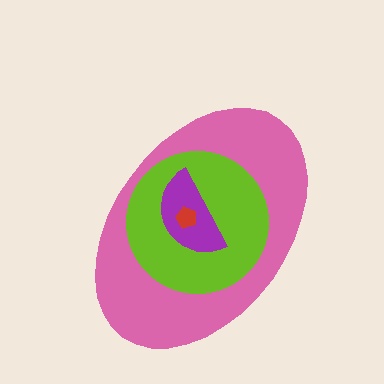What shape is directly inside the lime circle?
The purple semicircle.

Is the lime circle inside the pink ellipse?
Yes.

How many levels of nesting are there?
4.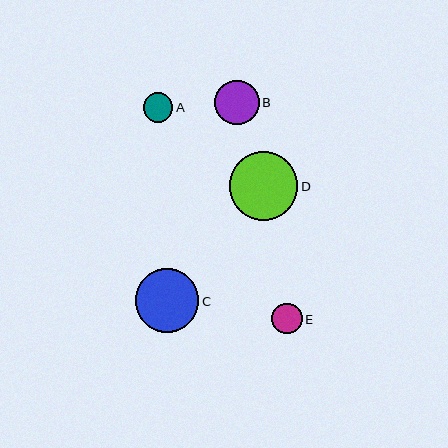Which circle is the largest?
Circle D is the largest with a size of approximately 68 pixels.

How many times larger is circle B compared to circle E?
Circle B is approximately 1.5 times the size of circle E.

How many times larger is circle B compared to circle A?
Circle B is approximately 1.5 times the size of circle A.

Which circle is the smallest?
Circle A is the smallest with a size of approximately 29 pixels.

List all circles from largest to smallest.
From largest to smallest: D, C, B, E, A.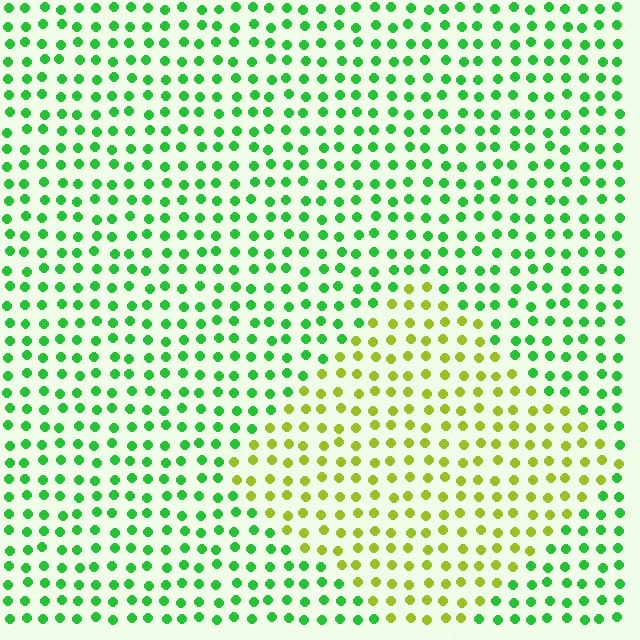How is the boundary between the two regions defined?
The boundary is defined purely by a slight shift in hue (about 51 degrees). Spacing, size, and orientation are identical on both sides.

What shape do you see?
I see a diamond.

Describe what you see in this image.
The image is filled with small green elements in a uniform arrangement. A diamond-shaped region is visible where the elements are tinted to a slightly different hue, forming a subtle color boundary.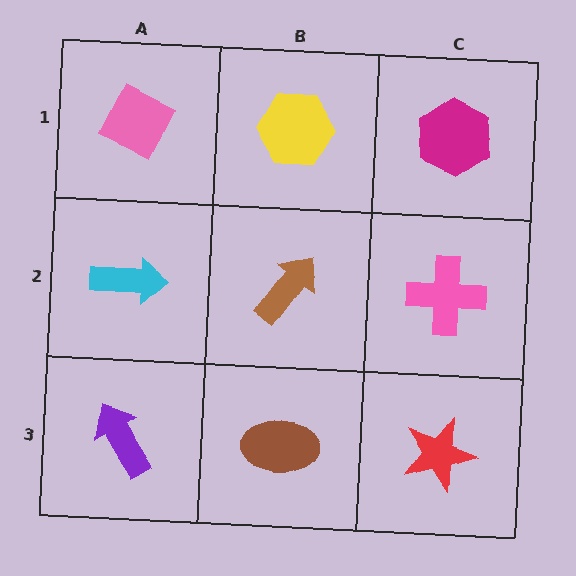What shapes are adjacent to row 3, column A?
A cyan arrow (row 2, column A), a brown ellipse (row 3, column B).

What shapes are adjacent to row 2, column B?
A yellow hexagon (row 1, column B), a brown ellipse (row 3, column B), a cyan arrow (row 2, column A), a pink cross (row 2, column C).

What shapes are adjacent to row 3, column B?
A brown arrow (row 2, column B), a purple arrow (row 3, column A), a red star (row 3, column C).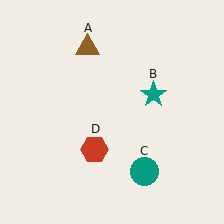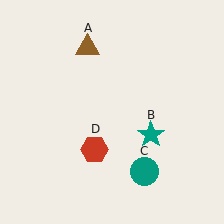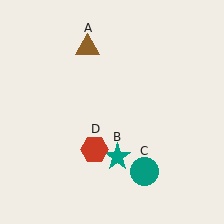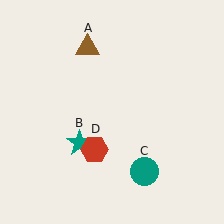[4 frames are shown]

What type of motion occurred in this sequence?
The teal star (object B) rotated clockwise around the center of the scene.